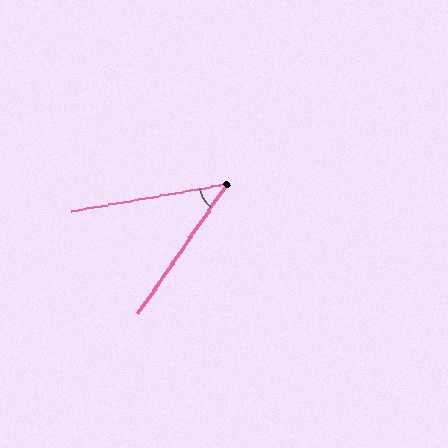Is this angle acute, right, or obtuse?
It is acute.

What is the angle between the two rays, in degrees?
Approximately 46 degrees.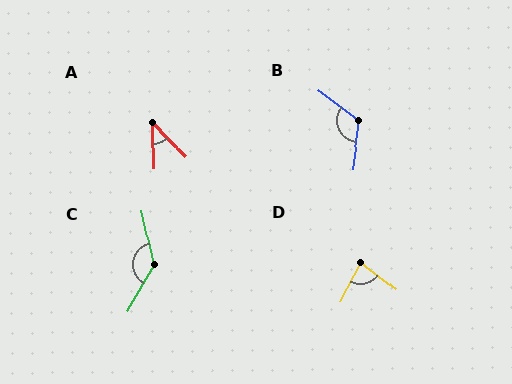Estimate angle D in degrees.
Approximately 80 degrees.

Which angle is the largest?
C, at approximately 138 degrees.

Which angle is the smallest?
A, at approximately 43 degrees.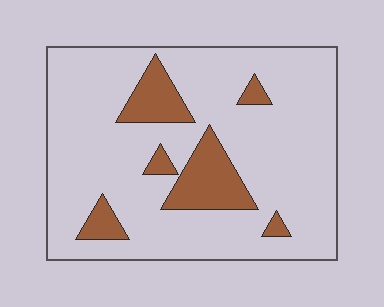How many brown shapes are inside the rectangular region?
6.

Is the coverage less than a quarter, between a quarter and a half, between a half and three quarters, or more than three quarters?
Less than a quarter.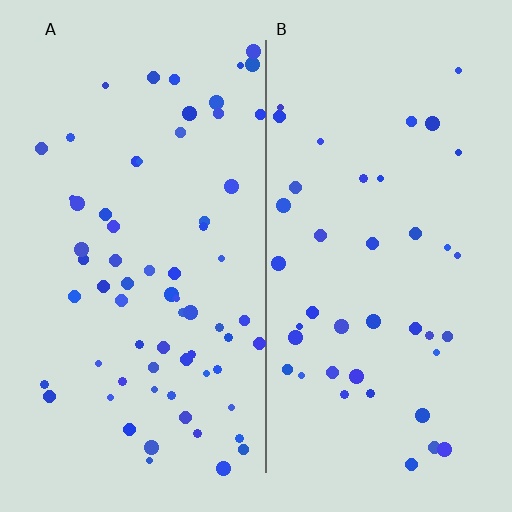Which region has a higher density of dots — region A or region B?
A (the left).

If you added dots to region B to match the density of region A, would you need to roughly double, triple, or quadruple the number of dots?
Approximately double.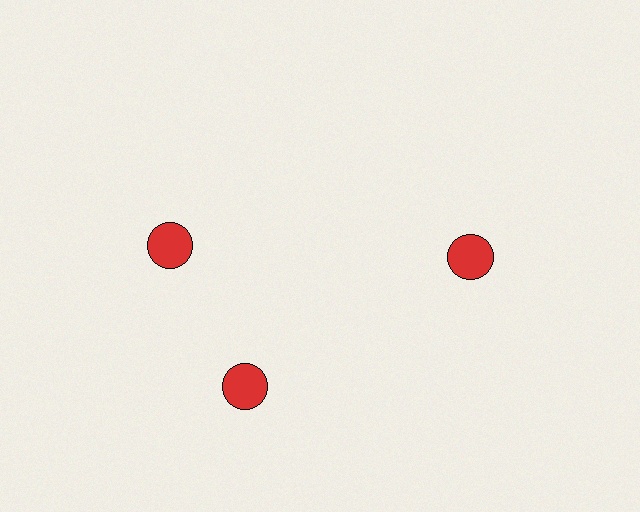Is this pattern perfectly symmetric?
No. The 3 red circles are arranged in a ring, but one element near the 11 o'clock position is rotated out of alignment along the ring, breaking the 3-fold rotational symmetry.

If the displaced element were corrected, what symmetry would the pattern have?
It would have 3-fold rotational symmetry — the pattern would map onto itself every 120 degrees.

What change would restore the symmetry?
The symmetry would be restored by rotating it back into even spacing with its neighbors so that all 3 circles sit at equal angles and equal distance from the center.